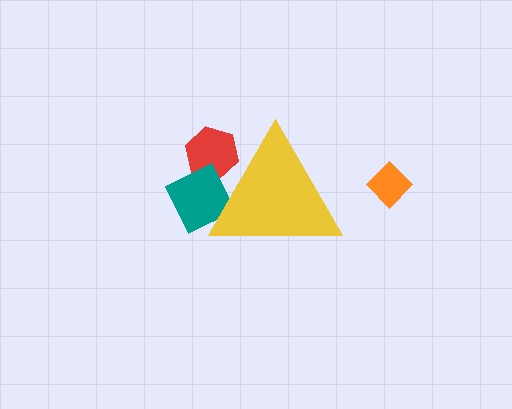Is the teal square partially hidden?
Yes, the teal square is partially hidden behind the yellow triangle.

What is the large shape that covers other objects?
A yellow triangle.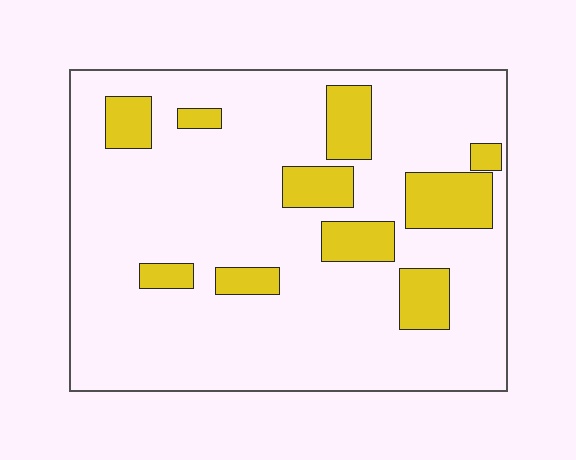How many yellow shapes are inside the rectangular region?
10.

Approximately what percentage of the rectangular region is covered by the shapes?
Approximately 20%.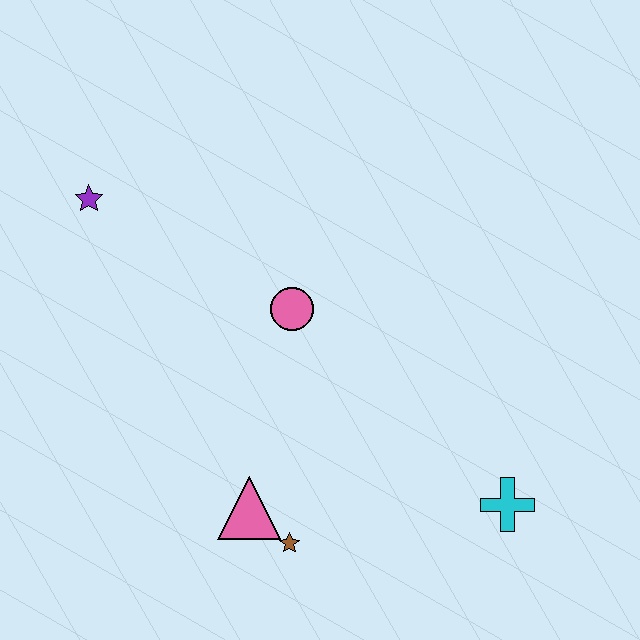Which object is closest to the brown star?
The pink triangle is closest to the brown star.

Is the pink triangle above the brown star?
Yes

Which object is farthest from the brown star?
The purple star is farthest from the brown star.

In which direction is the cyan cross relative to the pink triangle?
The cyan cross is to the right of the pink triangle.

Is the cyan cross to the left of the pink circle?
No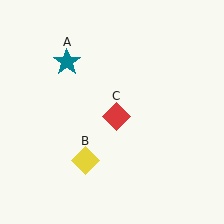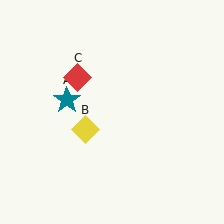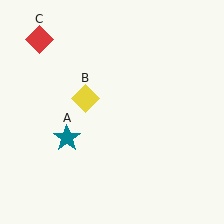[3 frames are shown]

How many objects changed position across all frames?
3 objects changed position: teal star (object A), yellow diamond (object B), red diamond (object C).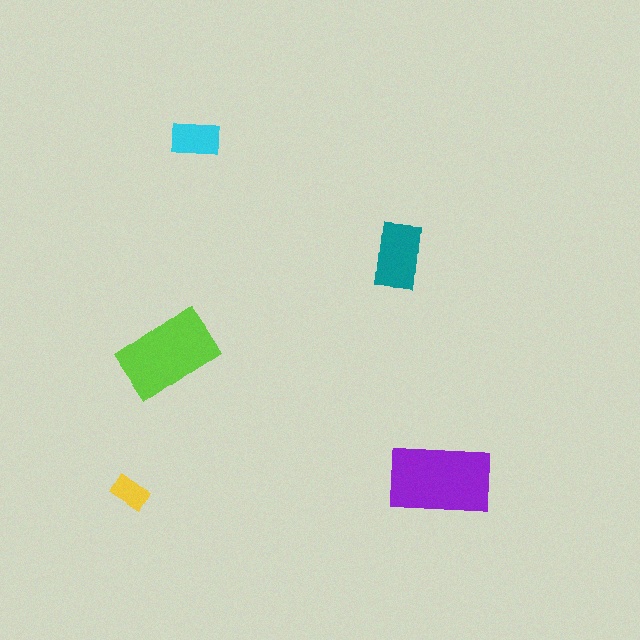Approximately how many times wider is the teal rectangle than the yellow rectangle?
About 2 times wider.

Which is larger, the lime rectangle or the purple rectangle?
The purple one.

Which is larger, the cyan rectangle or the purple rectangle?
The purple one.